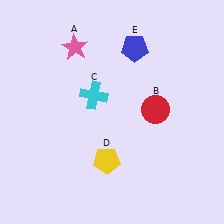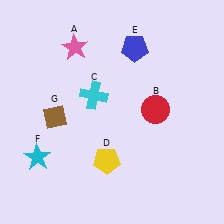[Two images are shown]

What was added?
A cyan star (F), a brown diamond (G) were added in Image 2.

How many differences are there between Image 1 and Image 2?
There are 2 differences between the two images.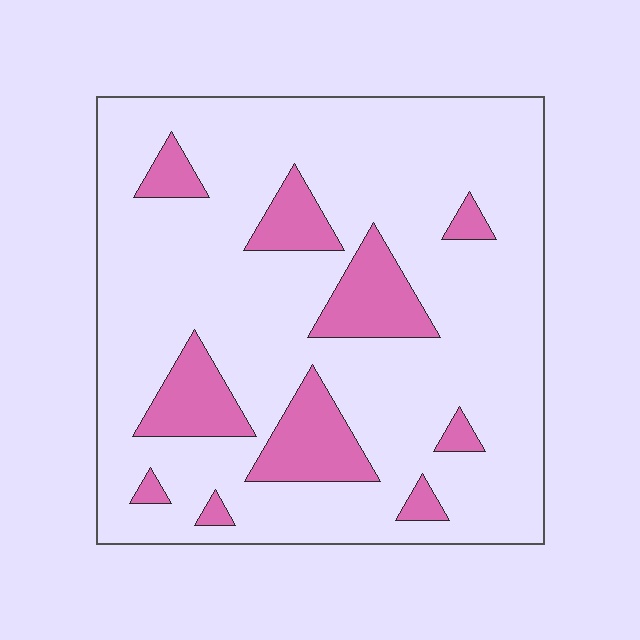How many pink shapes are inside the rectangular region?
10.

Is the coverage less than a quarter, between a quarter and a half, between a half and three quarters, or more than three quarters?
Less than a quarter.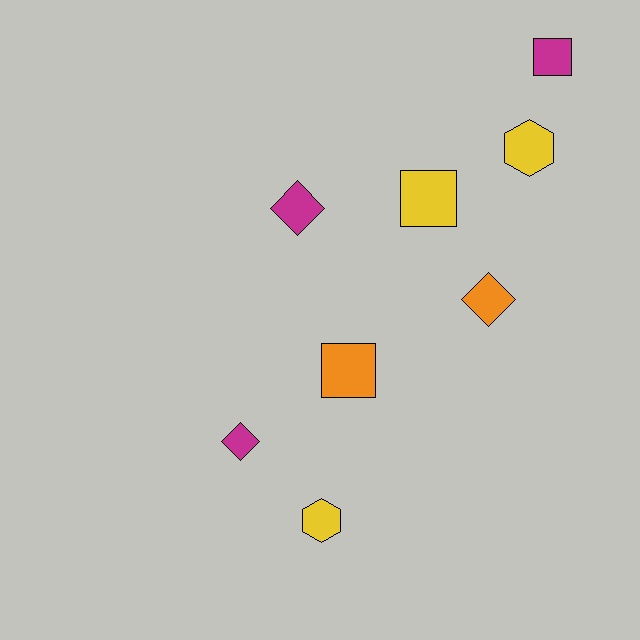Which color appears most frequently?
Magenta, with 3 objects.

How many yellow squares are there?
There is 1 yellow square.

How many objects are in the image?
There are 8 objects.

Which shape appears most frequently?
Square, with 3 objects.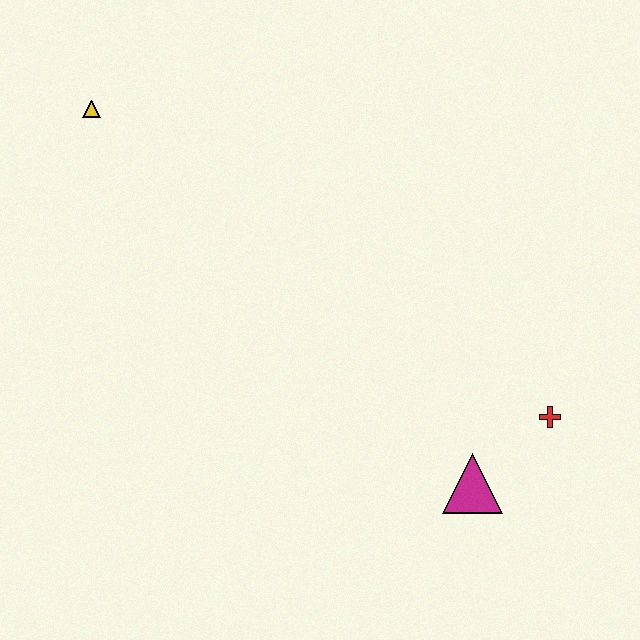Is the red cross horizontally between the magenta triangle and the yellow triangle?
No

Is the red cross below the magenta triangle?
No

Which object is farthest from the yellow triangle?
The red cross is farthest from the yellow triangle.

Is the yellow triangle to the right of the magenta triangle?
No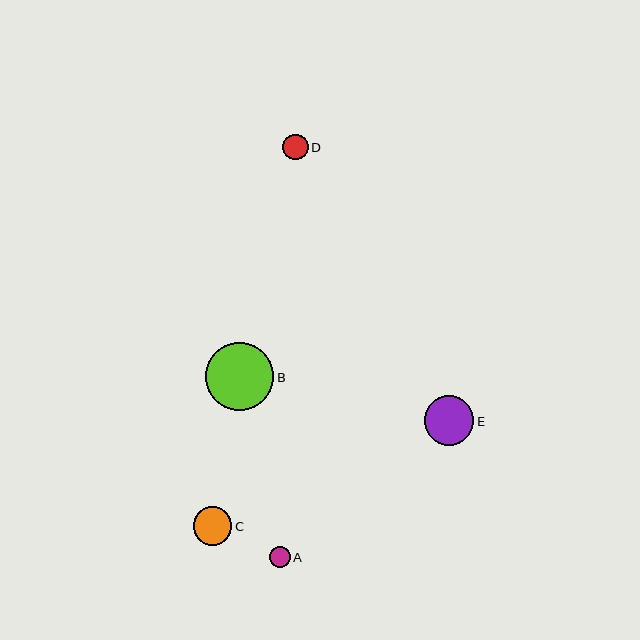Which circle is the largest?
Circle B is the largest with a size of approximately 68 pixels.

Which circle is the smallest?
Circle A is the smallest with a size of approximately 21 pixels.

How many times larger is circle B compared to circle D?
Circle B is approximately 2.7 times the size of circle D.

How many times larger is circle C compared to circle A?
Circle C is approximately 1.8 times the size of circle A.